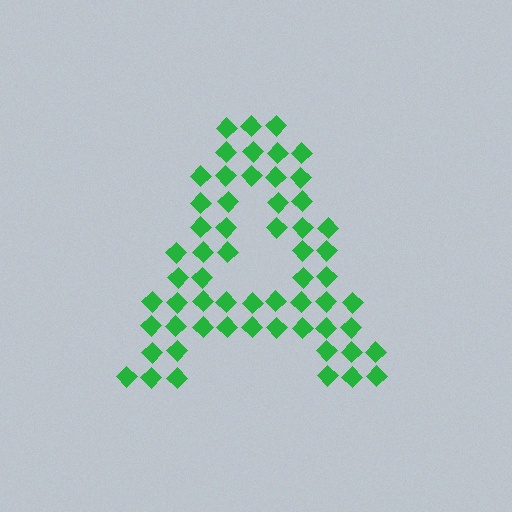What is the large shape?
The large shape is the letter A.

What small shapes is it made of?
It is made of small diamonds.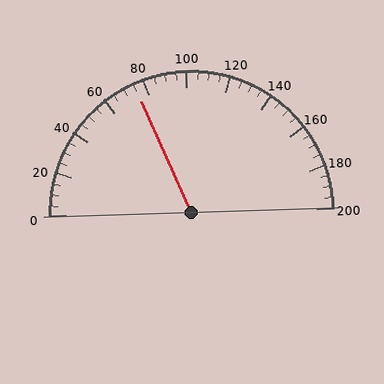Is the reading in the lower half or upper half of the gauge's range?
The reading is in the lower half of the range (0 to 200).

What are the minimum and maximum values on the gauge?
The gauge ranges from 0 to 200.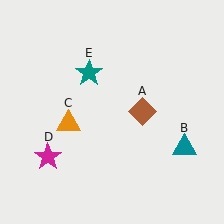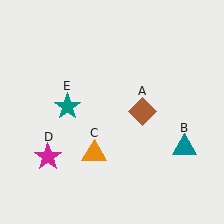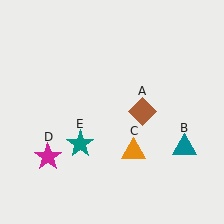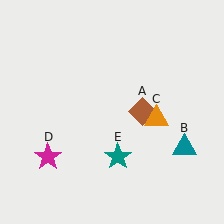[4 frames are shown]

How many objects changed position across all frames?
2 objects changed position: orange triangle (object C), teal star (object E).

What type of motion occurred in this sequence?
The orange triangle (object C), teal star (object E) rotated counterclockwise around the center of the scene.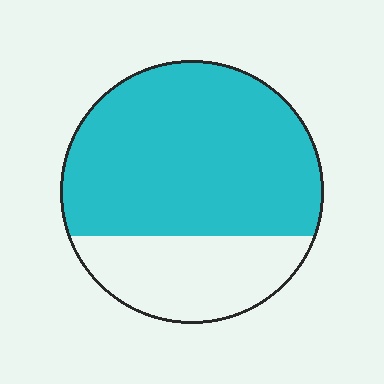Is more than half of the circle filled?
Yes.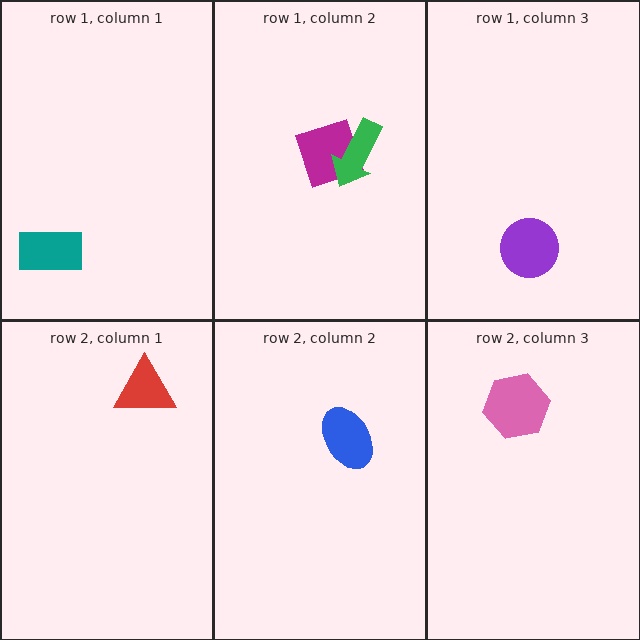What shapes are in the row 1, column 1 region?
The teal rectangle.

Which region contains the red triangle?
The row 2, column 1 region.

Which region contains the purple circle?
The row 1, column 3 region.